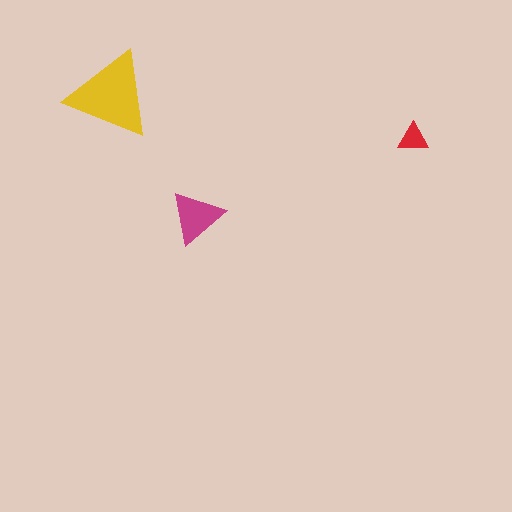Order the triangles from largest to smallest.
the yellow one, the magenta one, the red one.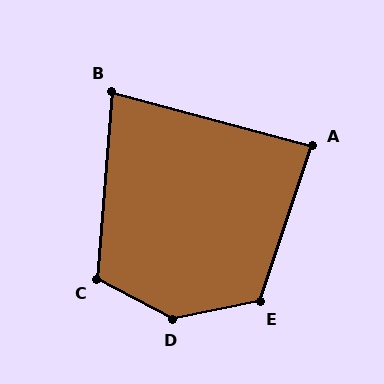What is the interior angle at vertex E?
Approximately 120 degrees (obtuse).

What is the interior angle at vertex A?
Approximately 87 degrees (approximately right).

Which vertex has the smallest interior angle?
B, at approximately 79 degrees.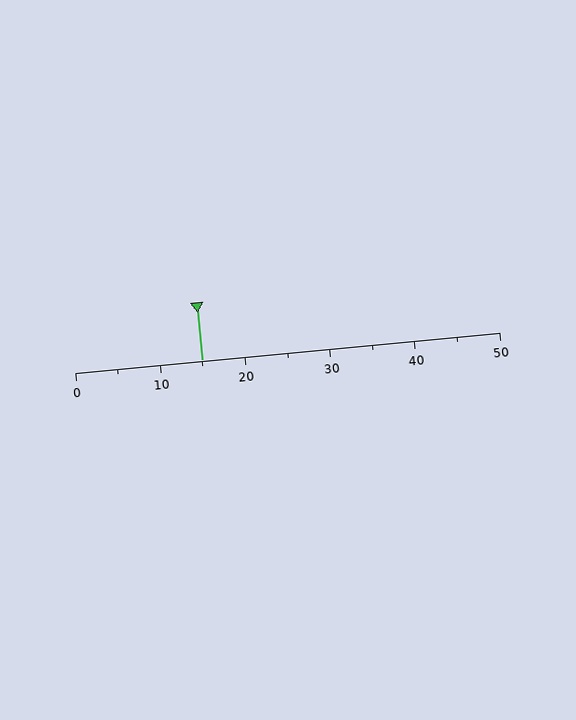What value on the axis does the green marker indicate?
The marker indicates approximately 15.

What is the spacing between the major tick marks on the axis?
The major ticks are spaced 10 apart.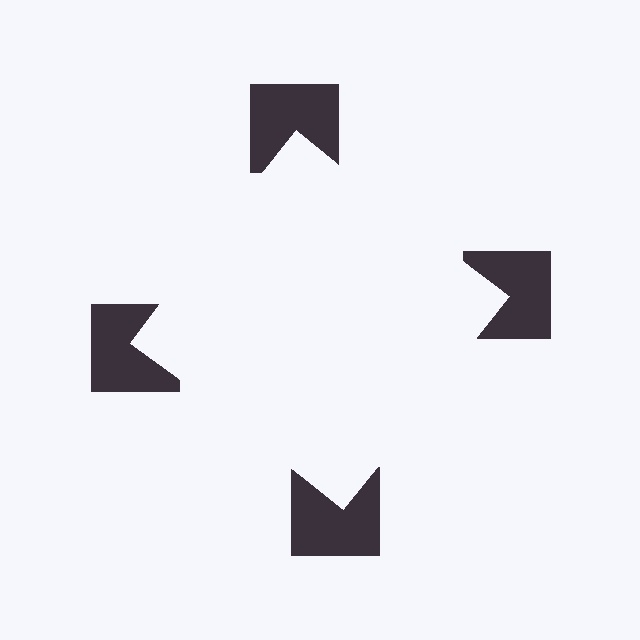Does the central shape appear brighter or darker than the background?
It typically appears slightly brighter than the background, even though no actual brightness change is drawn.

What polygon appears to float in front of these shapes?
An illusory square — its edges are inferred from the aligned wedge cuts in the notched squares, not physically drawn.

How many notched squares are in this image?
There are 4 — one at each vertex of the illusory square.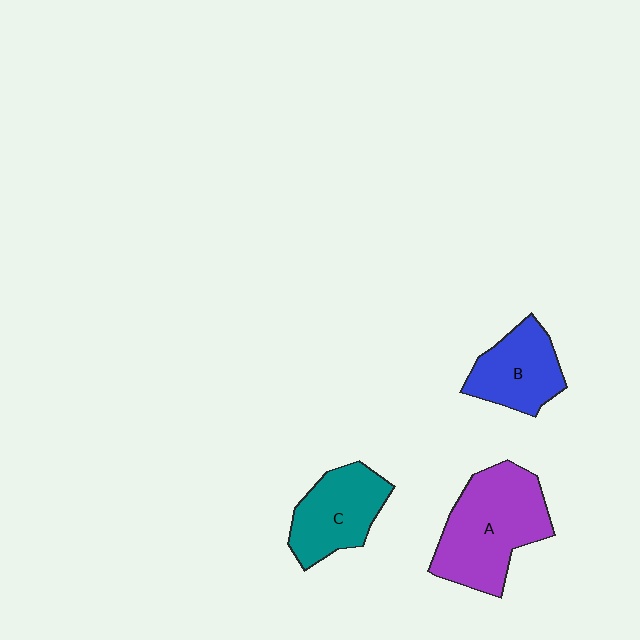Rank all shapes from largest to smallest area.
From largest to smallest: A (purple), C (teal), B (blue).